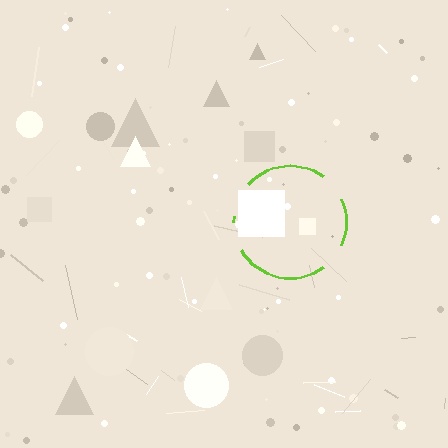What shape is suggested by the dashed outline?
The dashed outline suggests a circle.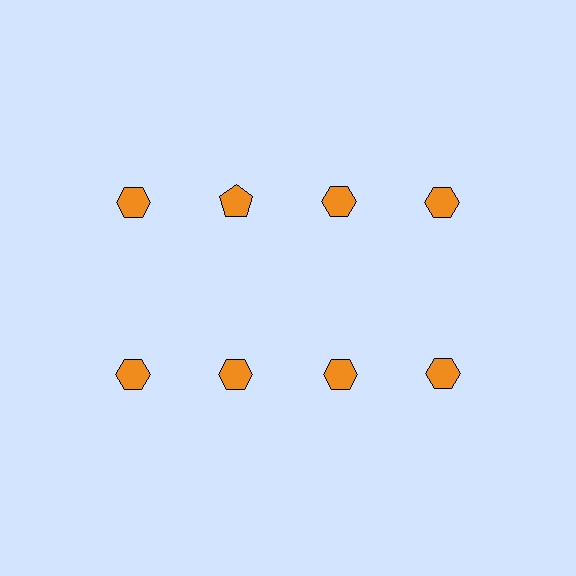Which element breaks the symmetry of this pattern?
The orange pentagon in the top row, second from left column breaks the symmetry. All other shapes are orange hexagons.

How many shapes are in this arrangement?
There are 8 shapes arranged in a grid pattern.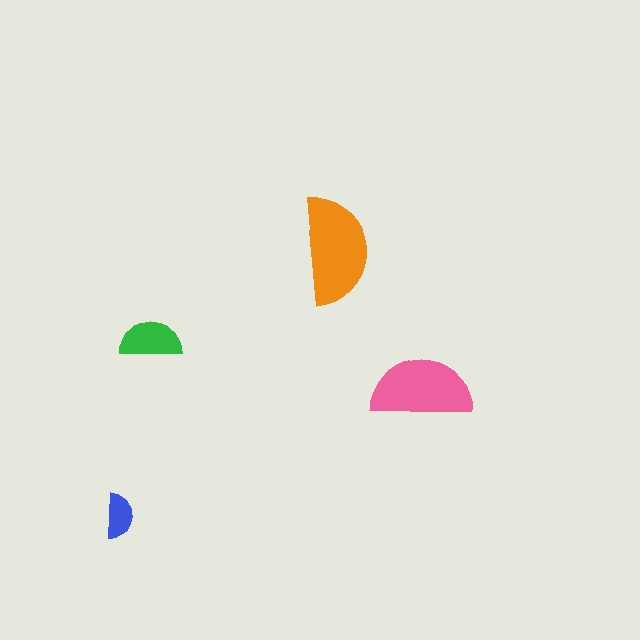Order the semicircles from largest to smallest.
the orange one, the pink one, the green one, the blue one.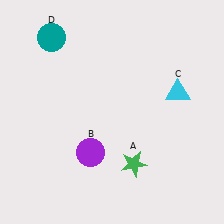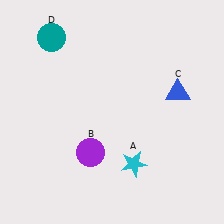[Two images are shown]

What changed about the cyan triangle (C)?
In Image 1, C is cyan. In Image 2, it changed to blue.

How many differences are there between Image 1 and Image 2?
There are 2 differences between the two images.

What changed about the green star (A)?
In Image 1, A is green. In Image 2, it changed to cyan.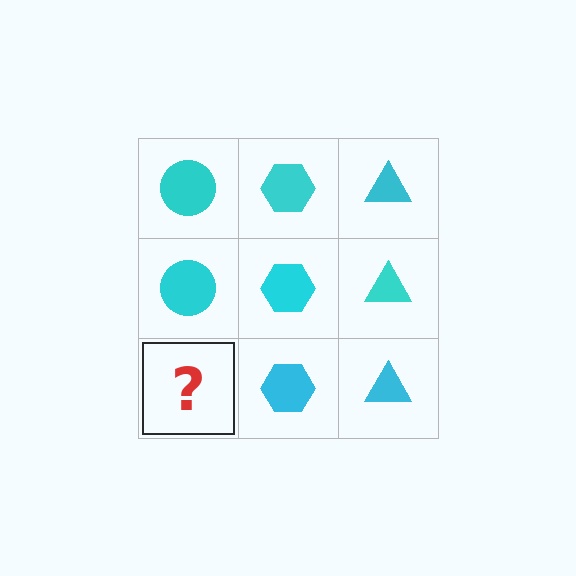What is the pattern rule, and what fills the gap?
The rule is that each column has a consistent shape. The gap should be filled with a cyan circle.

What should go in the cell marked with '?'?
The missing cell should contain a cyan circle.